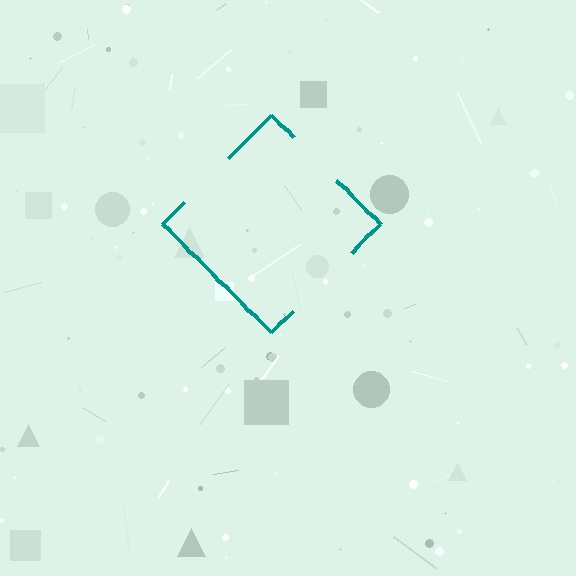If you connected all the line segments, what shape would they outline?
They would outline a diamond.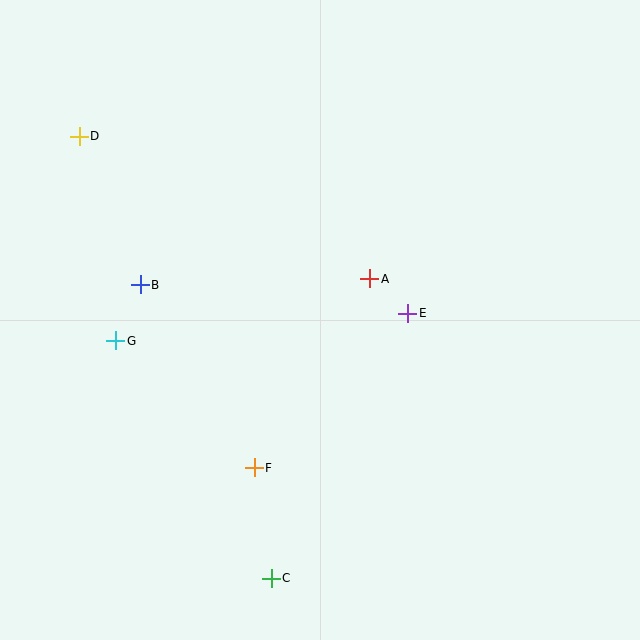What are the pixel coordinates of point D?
Point D is at (79, 136).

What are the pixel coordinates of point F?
Point F is at (254, 468).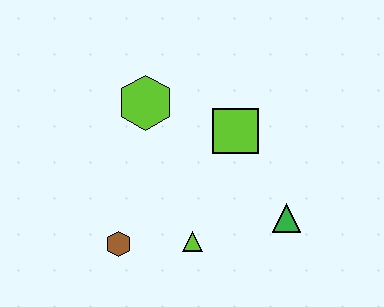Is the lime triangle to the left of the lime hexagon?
No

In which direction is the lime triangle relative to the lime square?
The lime triangle is below the lime square.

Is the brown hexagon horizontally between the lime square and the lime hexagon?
No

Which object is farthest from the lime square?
The brown hexagon is farthest from the lime square.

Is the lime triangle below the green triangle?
Yes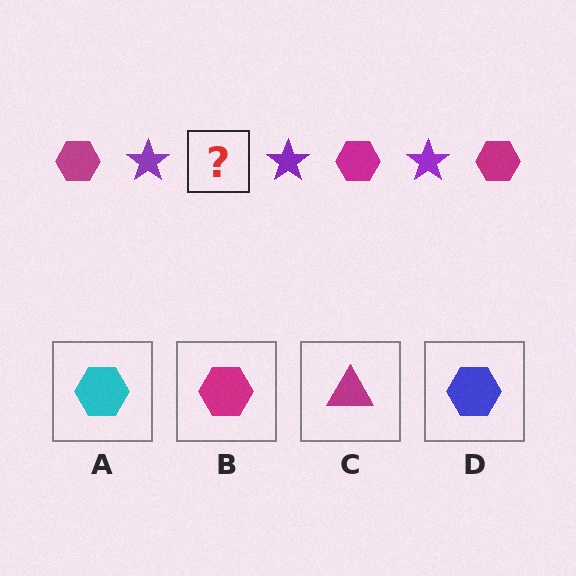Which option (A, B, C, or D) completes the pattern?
B.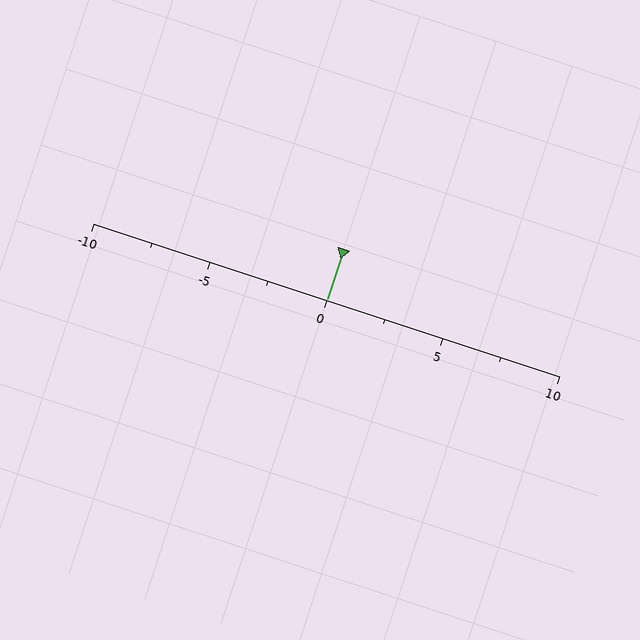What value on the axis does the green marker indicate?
The marker indicates approximately 0.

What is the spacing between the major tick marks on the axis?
The major ticks are spaced 5 apart.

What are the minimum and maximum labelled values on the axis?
The axis runs from -10 to 10.